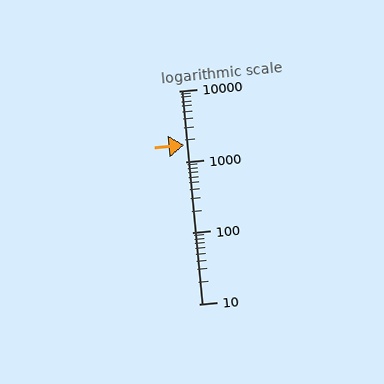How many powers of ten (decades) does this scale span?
The scale spans 3 decades, from 10 to 10000.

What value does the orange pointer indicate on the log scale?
The pointer indicates approximately 1700.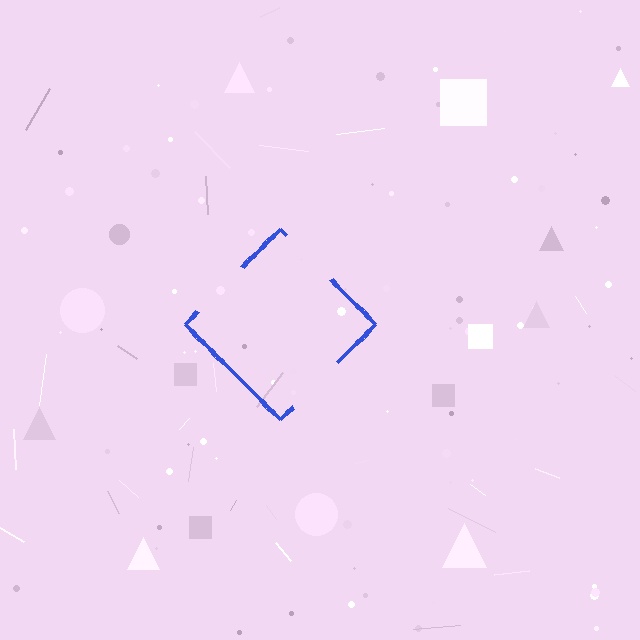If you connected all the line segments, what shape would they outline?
They would outline a diamond.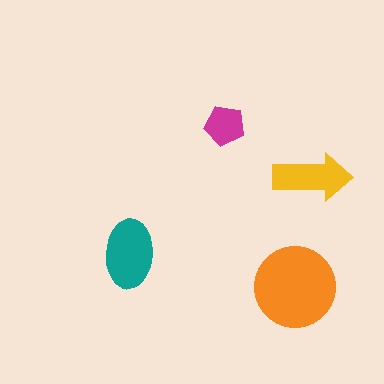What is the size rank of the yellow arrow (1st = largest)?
3rd.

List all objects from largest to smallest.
The orange circle, the teal ellipse, the yellow arrow, the magenta pentagon.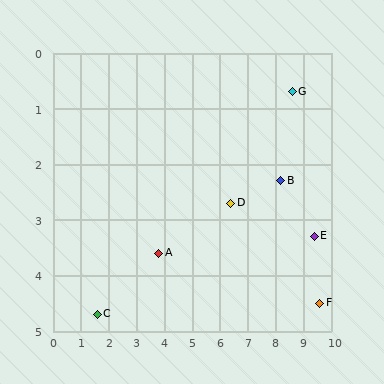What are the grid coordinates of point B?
Point B is at approximately (8.2, 2.3).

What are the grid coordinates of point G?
Point G is at approximately (8.6, 0.7).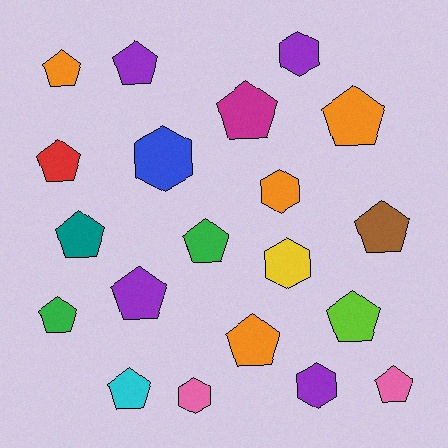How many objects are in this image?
There are 20 objects.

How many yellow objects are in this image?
There is 1 yellow object.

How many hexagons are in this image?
There are 6 hexagons.